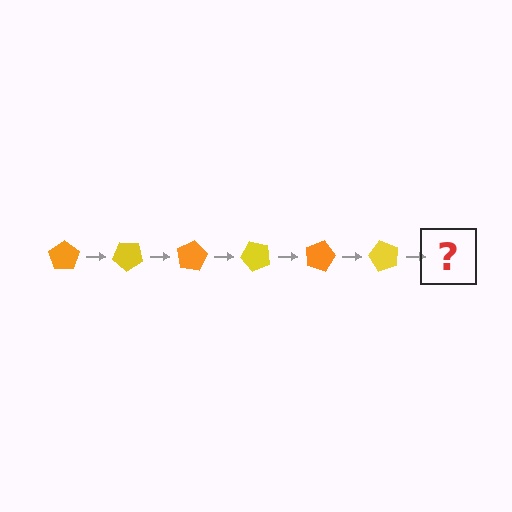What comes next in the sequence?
The next element should be an orange pentagon, rotated 240 degrees from the start.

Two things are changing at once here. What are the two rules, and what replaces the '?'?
The two rules are that it rotates 40 degrees each step and the color cycles through orange and yellow. The '?' should be an orange pentagon, rotated 240 degrees from the start.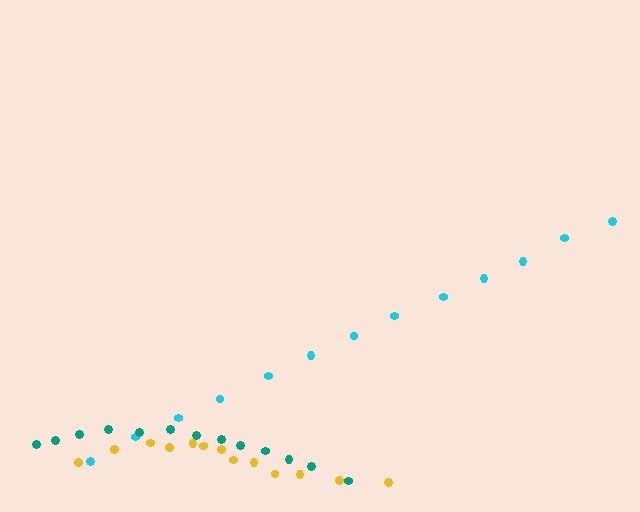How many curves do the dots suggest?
There are 3 distinct paths.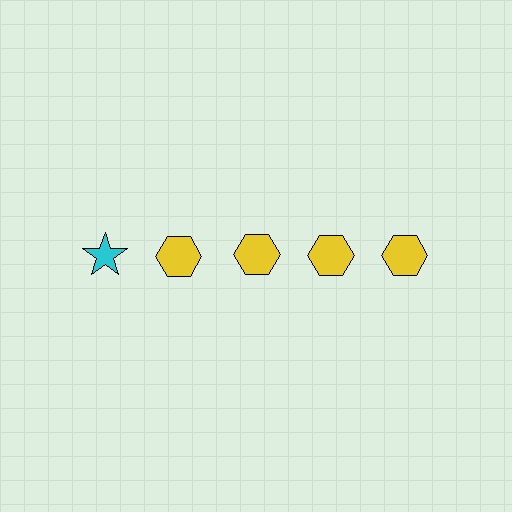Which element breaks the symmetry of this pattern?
The cyan star in the top row, leftmost column breaks the symmetry. All other shapes are yellow hexagons.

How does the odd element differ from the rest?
It differs in both color (cyan instead of yellow) and shape (star instead of hexagon).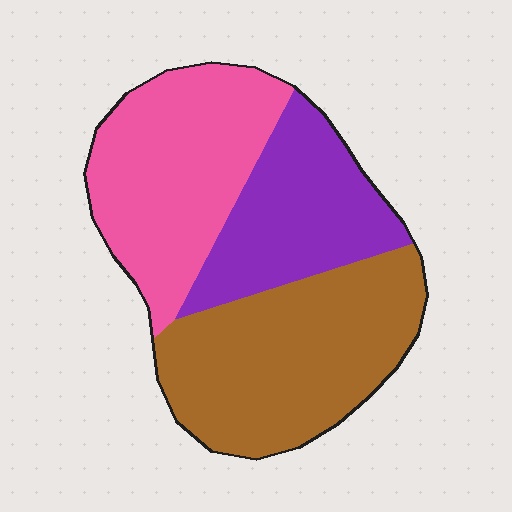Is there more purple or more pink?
Pink.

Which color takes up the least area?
Purple, at roughly 25%.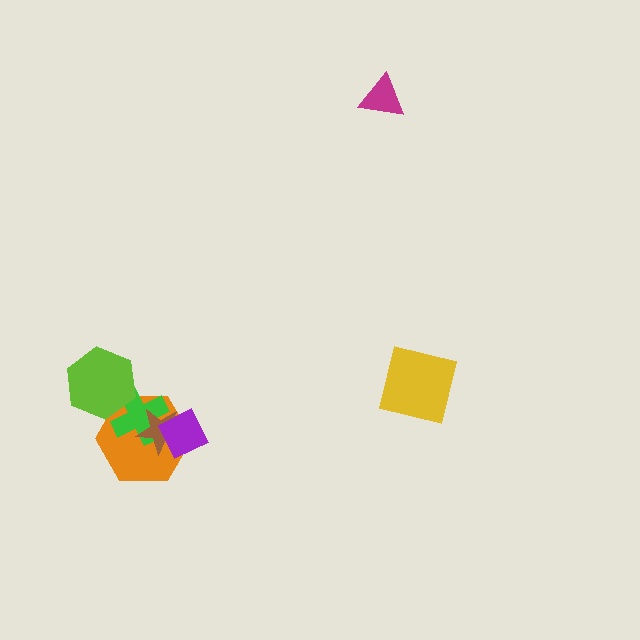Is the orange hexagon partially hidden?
Yes, it is partially covered by another shape.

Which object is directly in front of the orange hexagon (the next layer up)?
The green cross is directly in front of the orange hexagon.